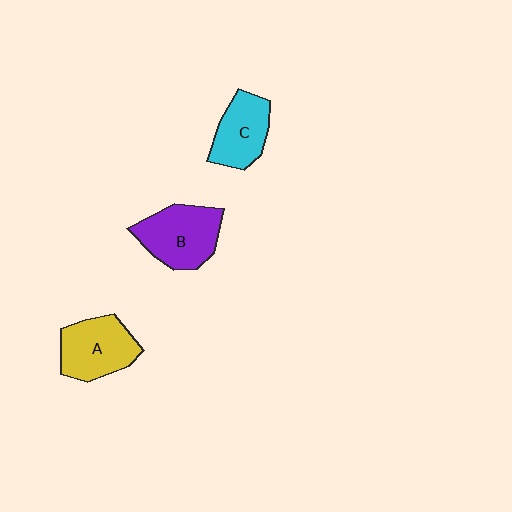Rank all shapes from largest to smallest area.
From largest to smallest: B (purple), A (yellow), C (cyan).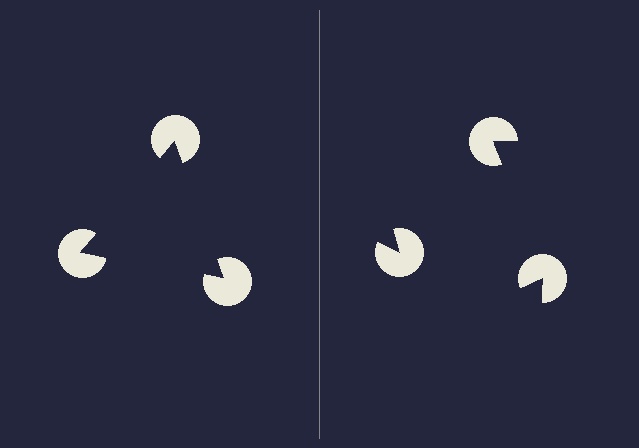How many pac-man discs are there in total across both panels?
6 — 3 on each side.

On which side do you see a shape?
An illusory triangle appears on the left side. On the right side the wedge cuts are rotated, so no coherent shape forms.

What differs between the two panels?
The pac-man discs are positioned identically on both sides; only the wedge orientations differ. On the left they align to a triangle; on the right they are misaligned.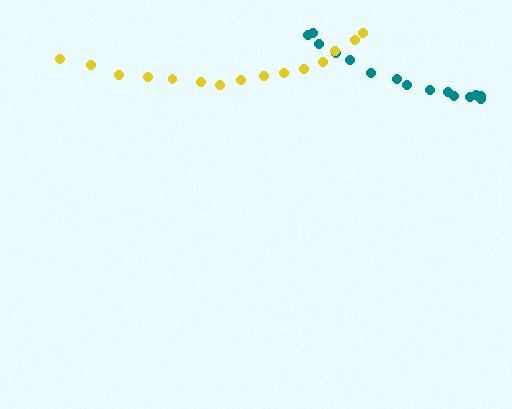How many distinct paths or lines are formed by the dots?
There are 2 distinct paths.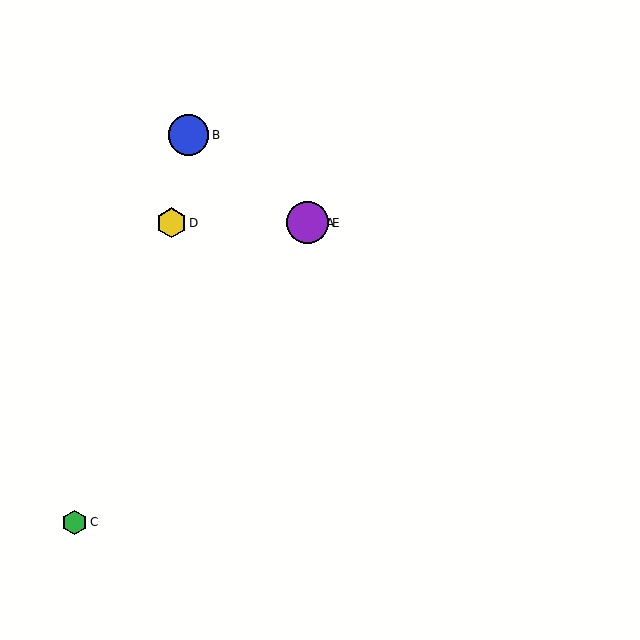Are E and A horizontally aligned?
Yes, both are at y≈223.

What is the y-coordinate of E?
Object E is at y≈223.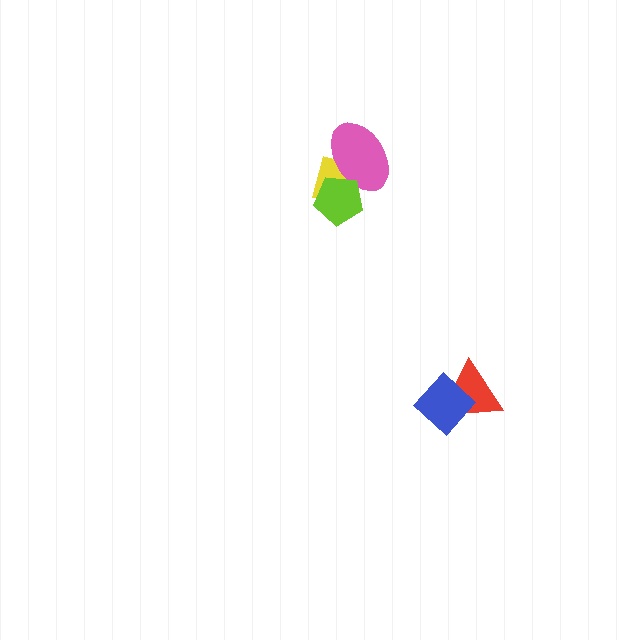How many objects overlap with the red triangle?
1 object overlaps with the red triangle.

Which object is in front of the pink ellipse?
The lime pentagon is in front of the pink ellipse.